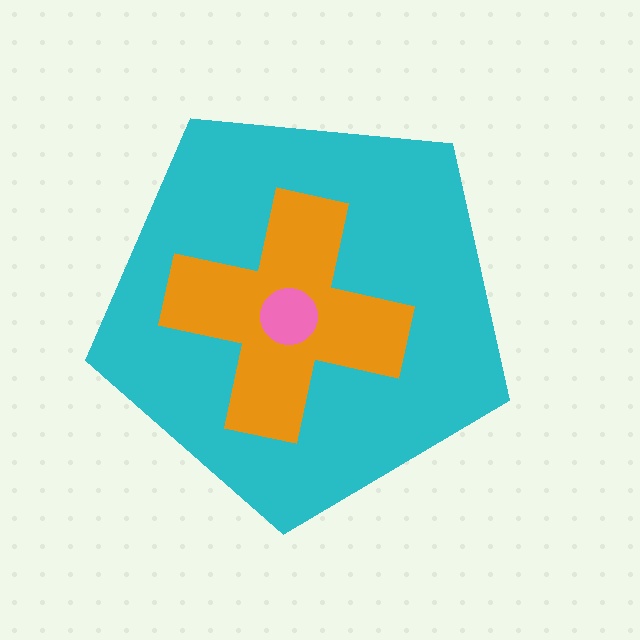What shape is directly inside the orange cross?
The pink circle.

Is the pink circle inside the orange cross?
Yes.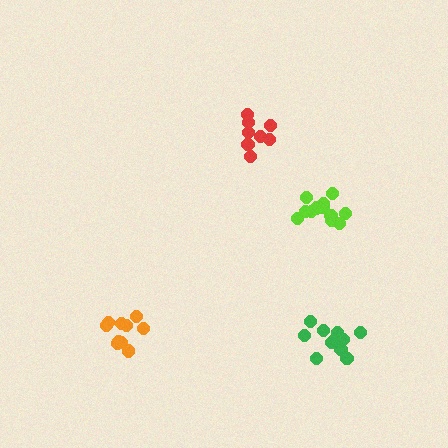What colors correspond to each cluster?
The clusters are colored: lime, green, red, orange.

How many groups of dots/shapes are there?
There are 4 groups.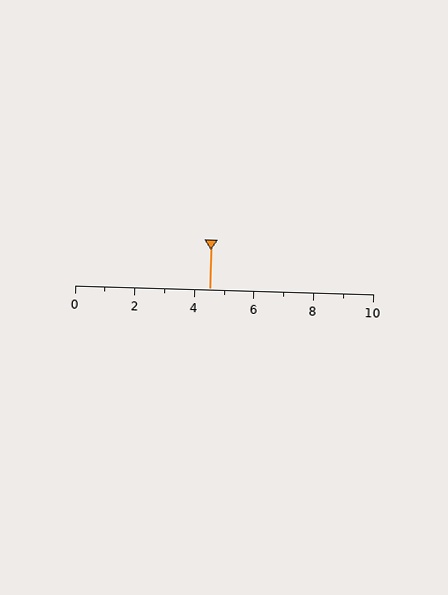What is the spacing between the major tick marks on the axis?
The major ticks are spaced 2 apart.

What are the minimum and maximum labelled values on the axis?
The axis runs from 0 to 10.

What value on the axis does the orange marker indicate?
The marker indicates approximately 4.5.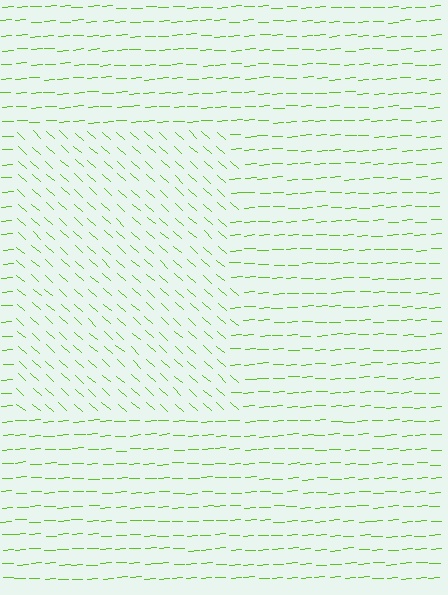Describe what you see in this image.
The image is filled with small lime line segments. A rectangle region in the image has lines oriented differently from the surrounding lines, creating a visible texture boundary.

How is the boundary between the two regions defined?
The boundary is defined purely by a change in line orientation (approximately 45 degrees difference). All lines are the same color and thickness.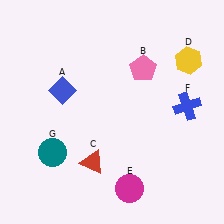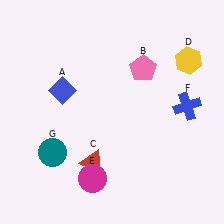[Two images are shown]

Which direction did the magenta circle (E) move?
The magenta circle (E) moved left.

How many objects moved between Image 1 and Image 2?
1 object moved between the two images.